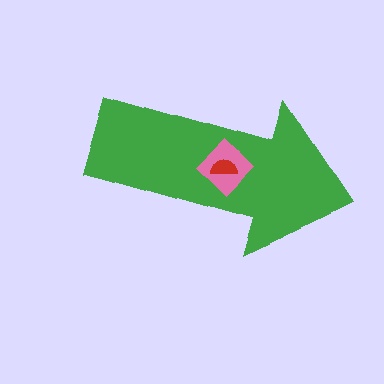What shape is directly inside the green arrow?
The pink diamond.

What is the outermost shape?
The green arrow.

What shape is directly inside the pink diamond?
The red semicircle.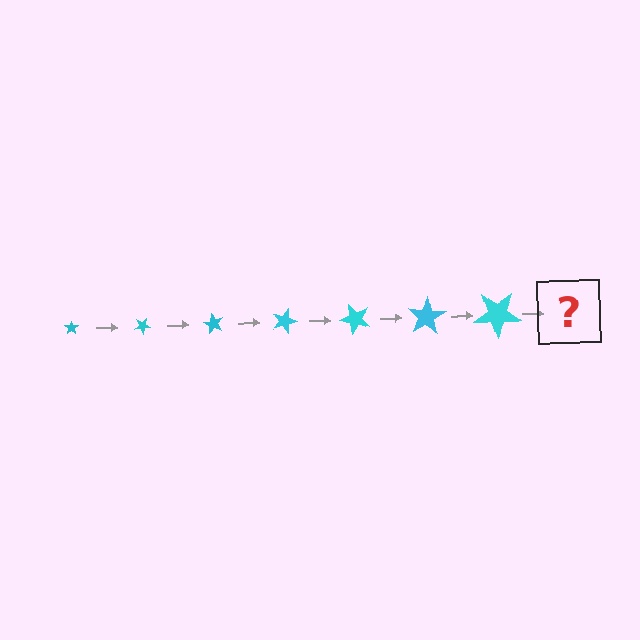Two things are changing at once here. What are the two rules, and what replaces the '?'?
The two rules are that the star grows larger each step and it rotates 30 degrees each step. The '?' should be a star, larger than the previous one and rotated 210 degrees from the start.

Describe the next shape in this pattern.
It should be a star, larger than the previous one and rotated 210 degrees from the start.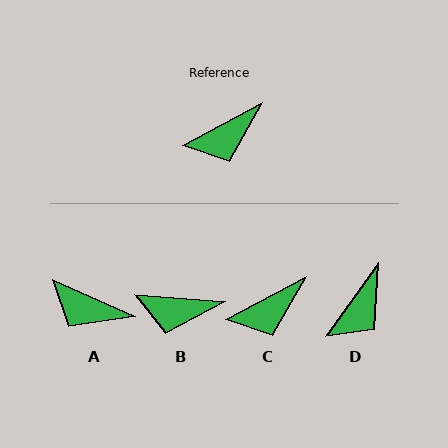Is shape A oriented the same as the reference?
No, it is off by about 52 degrees.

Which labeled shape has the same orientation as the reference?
C.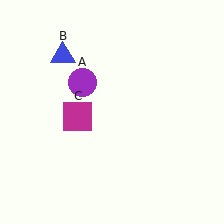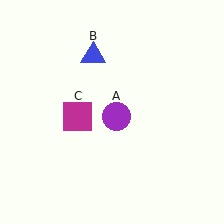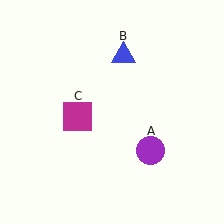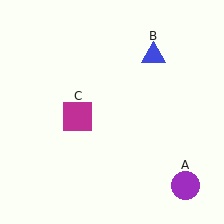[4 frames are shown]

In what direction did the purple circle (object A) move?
The purple circle (object A) moved down and to the right.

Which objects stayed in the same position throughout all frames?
Magenta square (object C) remained stationary.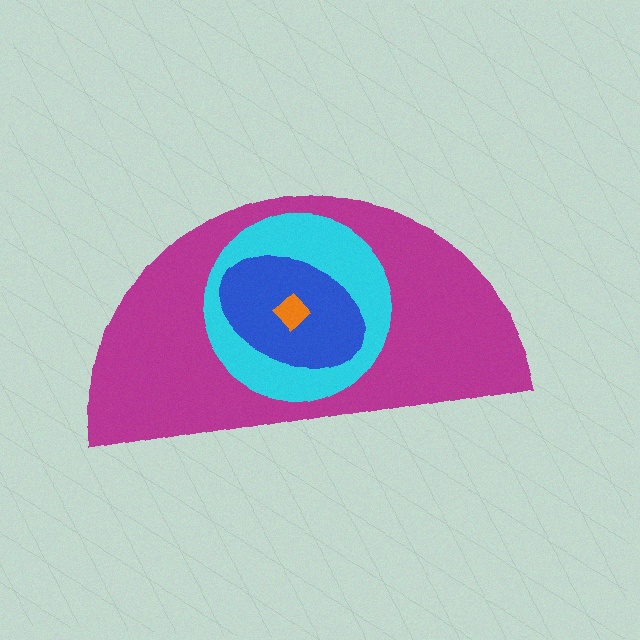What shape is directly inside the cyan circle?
The blue ellipse.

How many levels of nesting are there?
4.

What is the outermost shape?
The magenta semicircle.